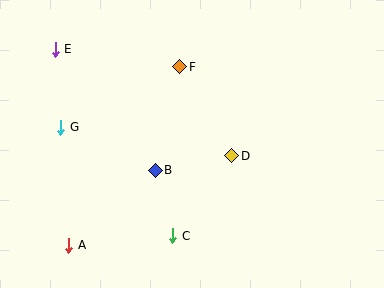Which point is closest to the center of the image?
Point D at (232, 156) is closest to the center.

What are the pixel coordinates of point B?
Point B is at (155, 170).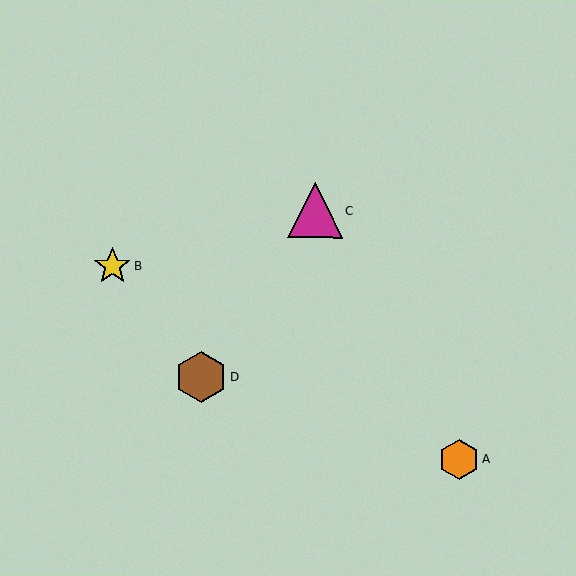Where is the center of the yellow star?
The center of the yellow star is at (113, 266).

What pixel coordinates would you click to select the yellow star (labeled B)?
Click at (113, 266) to select the yellow star B.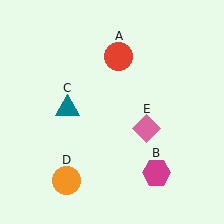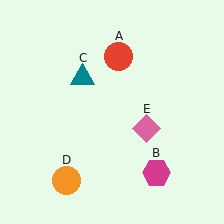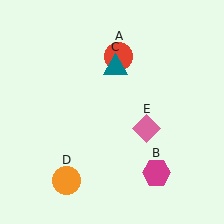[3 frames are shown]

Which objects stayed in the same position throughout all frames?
Red circle (object A) and magenta hexagon (object B) and orange circle (object D) and pink diamond (object E) remained stationary.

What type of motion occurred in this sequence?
The teal triangle (object C) rotated clockwise around the center of the scene.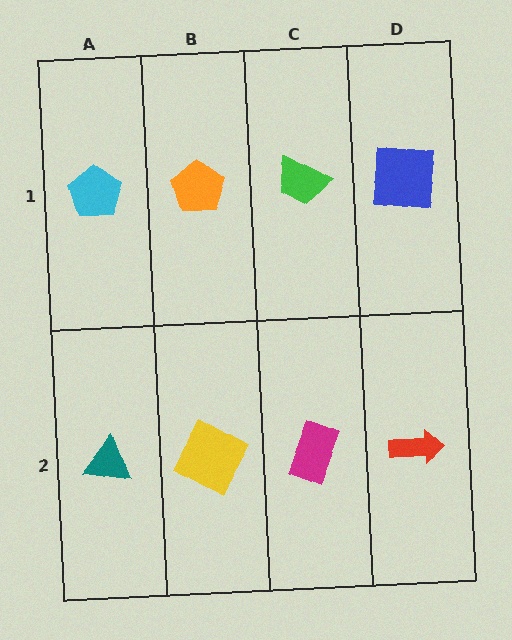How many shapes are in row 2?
4 shapes.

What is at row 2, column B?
A yellow square.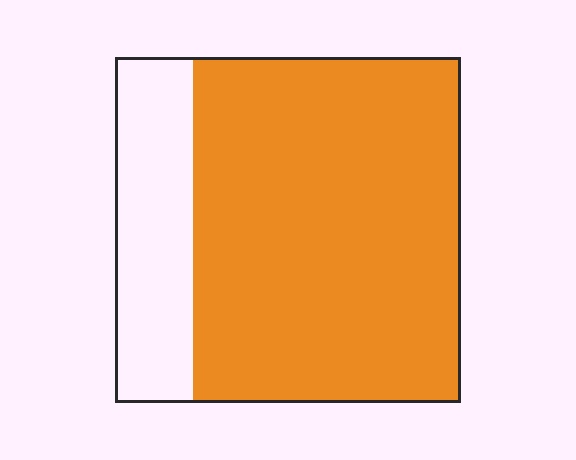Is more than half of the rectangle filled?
Yes.